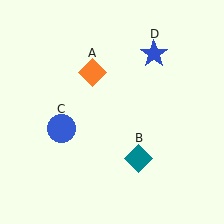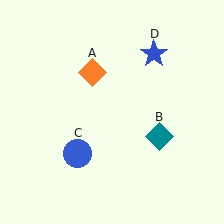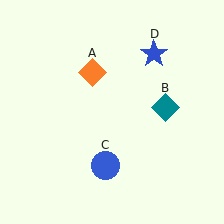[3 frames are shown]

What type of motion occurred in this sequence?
The teal diamond (object B), blue circle (object C) rotated counterclockwise around the center of the scene.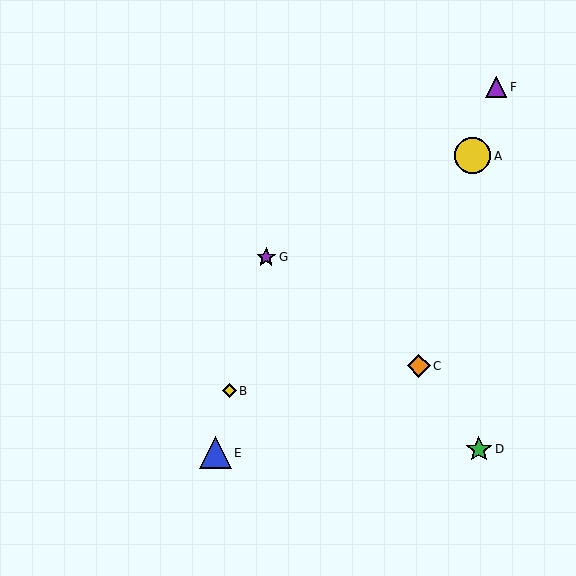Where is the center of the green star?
The center of the green star is at (479, 449).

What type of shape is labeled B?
Shape B is a yellow diamond.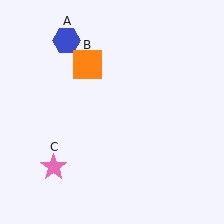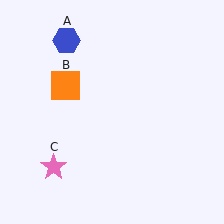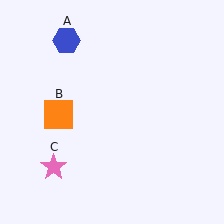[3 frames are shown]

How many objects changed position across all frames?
1 object changed position: orange square (object B).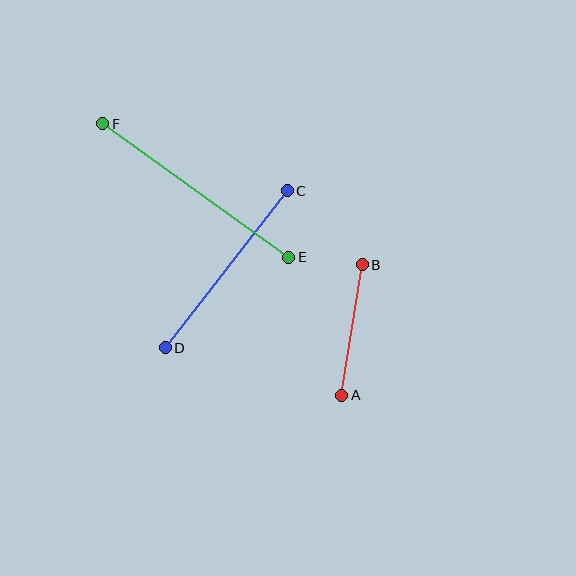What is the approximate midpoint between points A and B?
The midpoint is at approximately (352, 330) pixels.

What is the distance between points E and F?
The distance is approximately 229 pixels.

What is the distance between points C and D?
The distance is approximately 199 pixels.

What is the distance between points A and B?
The distance is approximately 132 pixels.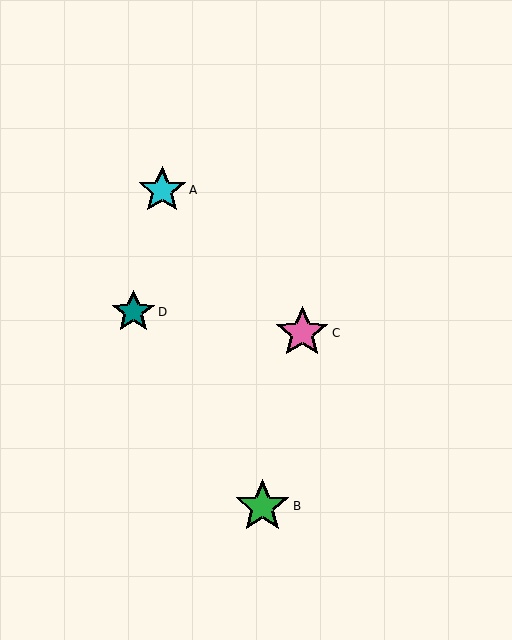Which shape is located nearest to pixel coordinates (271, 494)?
The green star (labeled B) at (262, 506) is nearest to that location.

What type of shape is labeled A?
Shape A is a cyan star.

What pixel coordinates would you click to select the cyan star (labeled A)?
Click at (162, 190) to select the cyan star A.